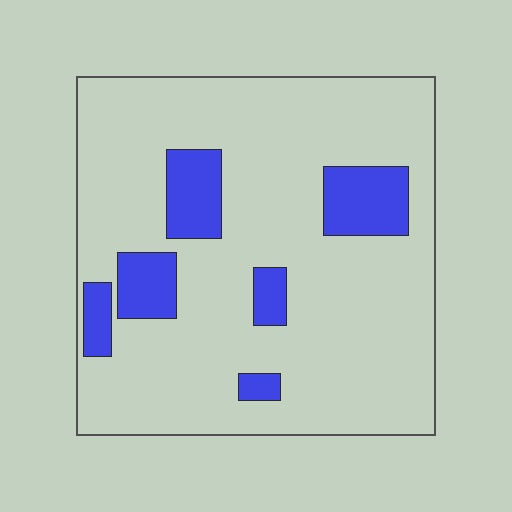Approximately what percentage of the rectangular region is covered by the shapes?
Approximately 15%.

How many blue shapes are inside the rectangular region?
6.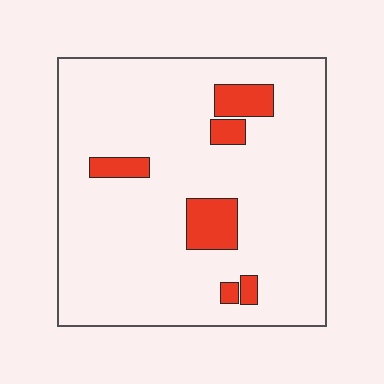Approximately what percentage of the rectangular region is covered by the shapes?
Approximately 10%.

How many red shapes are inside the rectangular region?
6.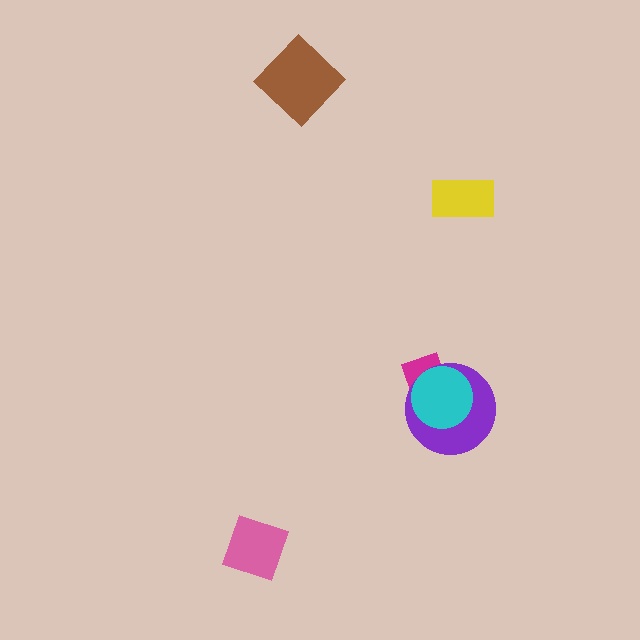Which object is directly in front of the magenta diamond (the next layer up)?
The purple circle is directly in front of the magenta diamond.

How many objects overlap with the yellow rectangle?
0 objects overlap with the yellow rectangle.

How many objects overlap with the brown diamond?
0 objects overlap with the brown diamond.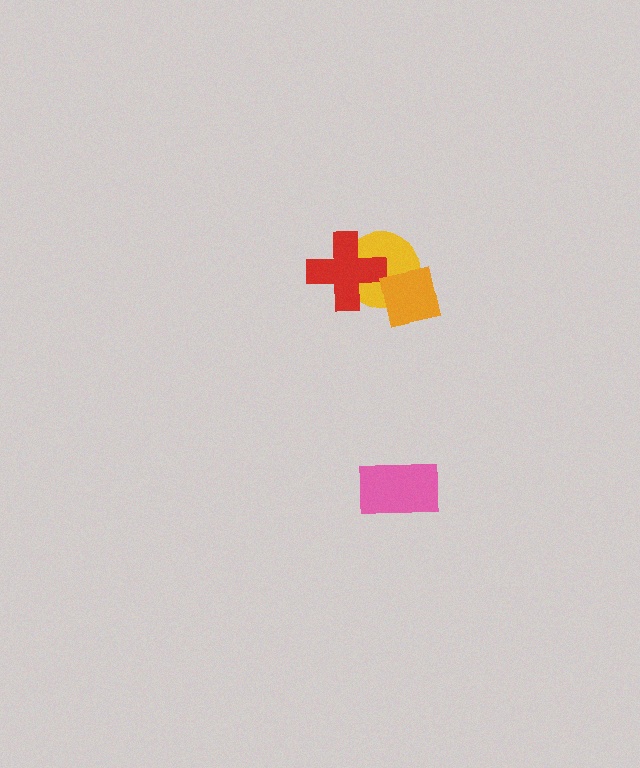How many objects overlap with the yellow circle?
2 objects overlap with the yellow circle.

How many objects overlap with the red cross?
1 object overlaps with the red cross.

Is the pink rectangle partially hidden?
No, no other shape covers it.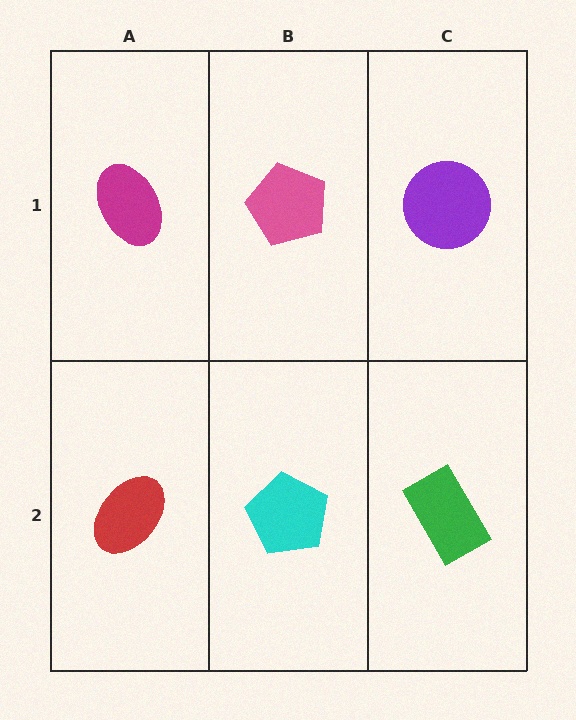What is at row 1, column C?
A purple circle.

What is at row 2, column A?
A red ellipse.